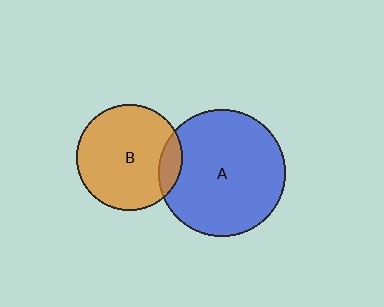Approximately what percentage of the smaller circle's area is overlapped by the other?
Approximately 10%.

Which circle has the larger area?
Circle A (blue).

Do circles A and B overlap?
Yes.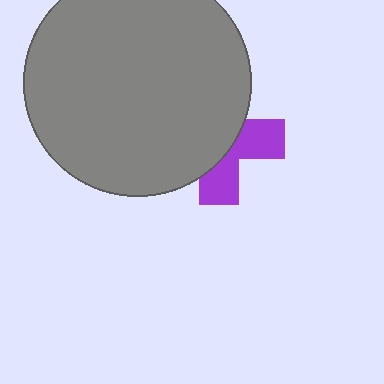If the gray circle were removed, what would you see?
You would see the complete purple cross.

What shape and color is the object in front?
The object in front is a gray circle.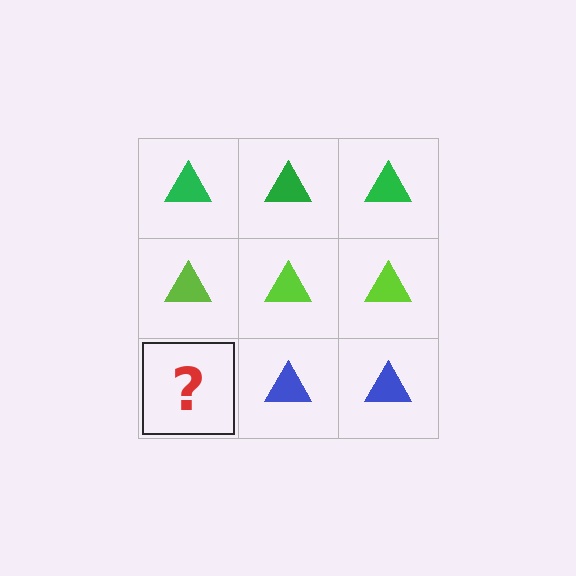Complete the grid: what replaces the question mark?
The question mark should be replaced with a blue triangle.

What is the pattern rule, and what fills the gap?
The rule is that each row has a consistent color. The gap should be filled with a blue triangle.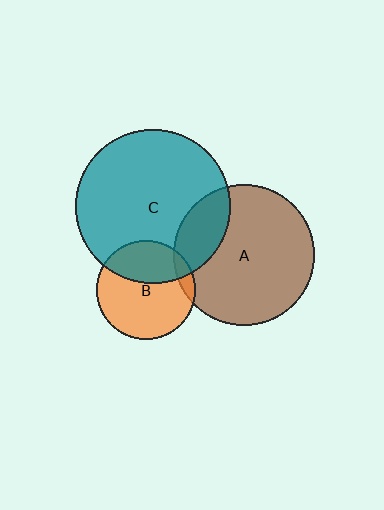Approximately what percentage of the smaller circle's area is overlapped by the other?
Approximately 20%.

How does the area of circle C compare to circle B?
Approximately 2.4 times.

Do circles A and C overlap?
Yes.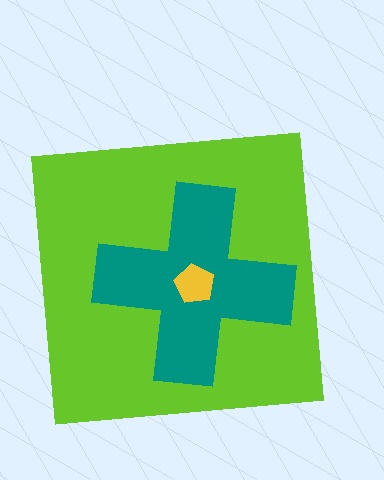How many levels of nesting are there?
3.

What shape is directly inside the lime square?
The teal cross.